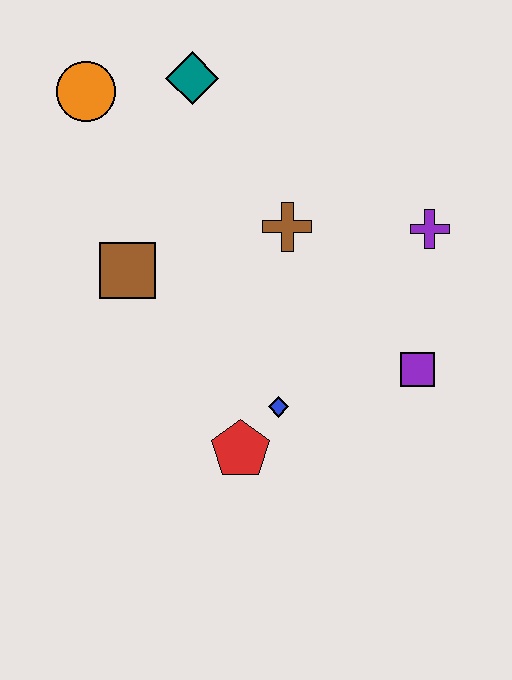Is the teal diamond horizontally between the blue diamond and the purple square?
No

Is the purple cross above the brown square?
Yes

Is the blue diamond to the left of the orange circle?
No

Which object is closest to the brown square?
The brown cross is closest to the brown square.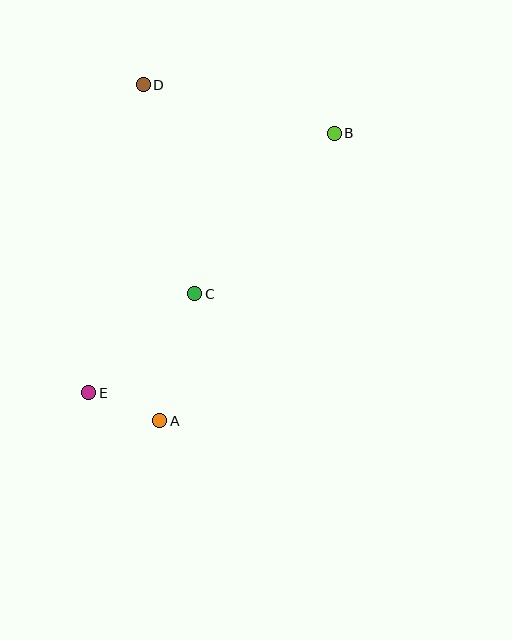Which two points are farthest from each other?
Points B and E are farthest from each other.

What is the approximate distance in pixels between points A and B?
The distance between A and B is approximately 336 pixels.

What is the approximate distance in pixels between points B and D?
The distance between B and D is approximately 197 pixels.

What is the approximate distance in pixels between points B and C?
The distance between B and C is approximately 212 pixels.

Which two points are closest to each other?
Points A and E are closest to each other.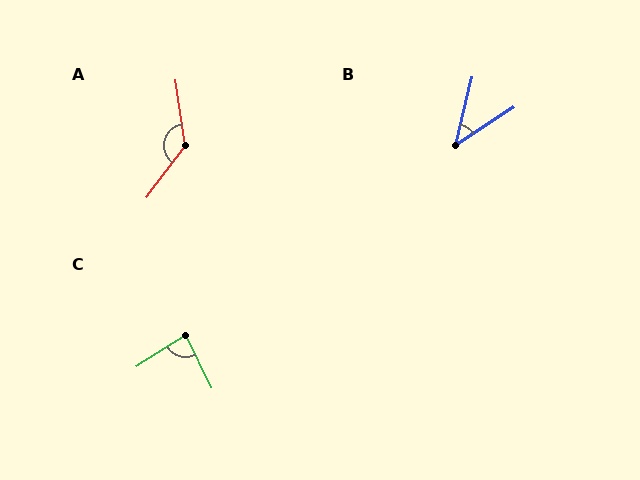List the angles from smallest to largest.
B (43°), C (84°), A (134°).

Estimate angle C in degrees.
Approximately 84 degrees.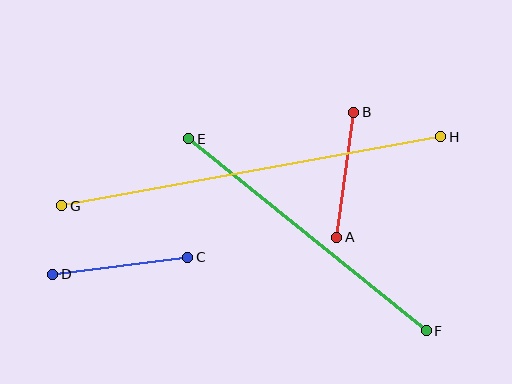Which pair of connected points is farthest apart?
Points G and H are farthest apart.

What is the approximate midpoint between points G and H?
The midpoint is at approximately (251, 171) pixels.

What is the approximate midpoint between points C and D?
The midpoint is at approximately (120, 266) pixels.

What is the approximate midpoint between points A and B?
The midpoint is at approximately (345, 175) pixels.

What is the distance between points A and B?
The distance is approximately 126 pixels.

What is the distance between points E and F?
The distance is approximately 306 pixels.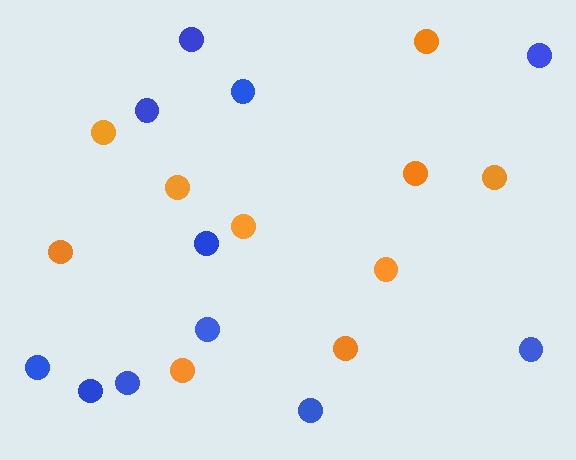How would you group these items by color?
There are 2 groups: one group of blue circles (11) and one group of orange circles (10).